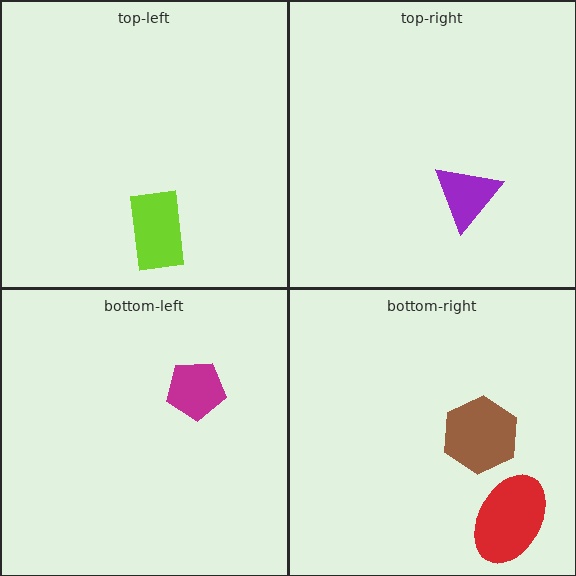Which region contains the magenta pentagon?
The bottom-left region.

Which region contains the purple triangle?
The top-right region.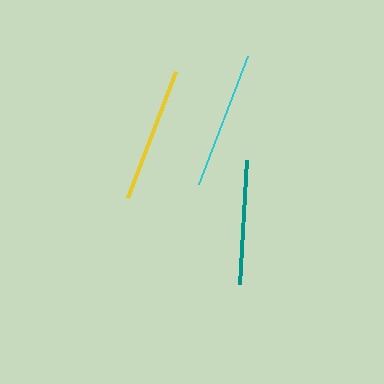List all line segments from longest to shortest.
From longest to shortest: cyan, yellow, teal.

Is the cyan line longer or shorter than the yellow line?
The cyan line is longer than the yellow line.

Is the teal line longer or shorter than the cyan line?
The cyan line is longer than the teal line.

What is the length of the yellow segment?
The yellow segment is approximately 134 pixels long.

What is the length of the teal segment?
The teal segment is approximately 124 pixels long.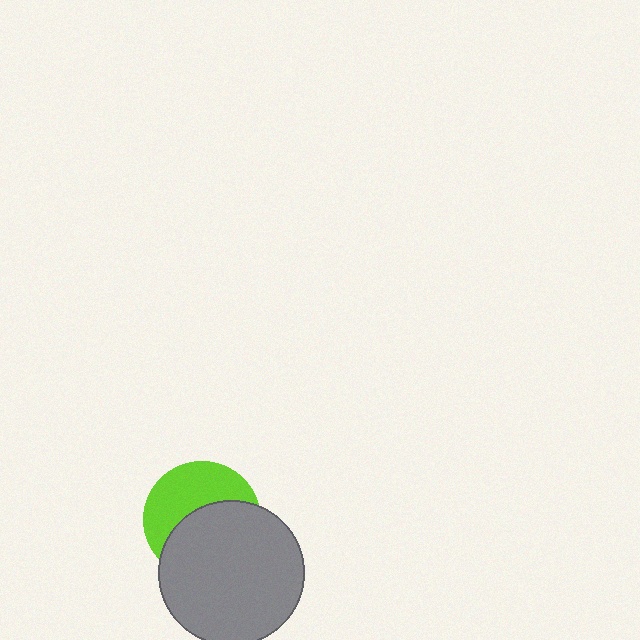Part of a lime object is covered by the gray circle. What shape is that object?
It is a circle.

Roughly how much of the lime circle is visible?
About half of it is visible (roughly 46%).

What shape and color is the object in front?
The object in front is a gray circle.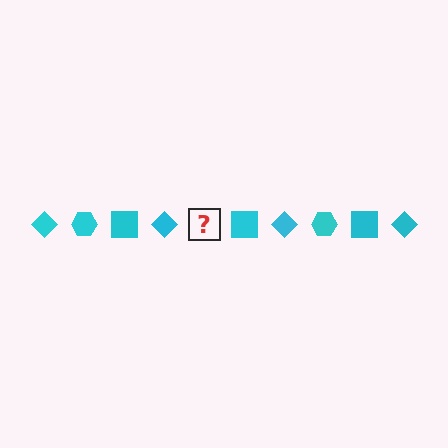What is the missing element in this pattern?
The missing element is a cyan hexagon.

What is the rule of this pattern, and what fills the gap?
The rule is that the pattern cycles through diamond, hexagon, square shapes in cyan. The gap should be filled with a cyan hexagon.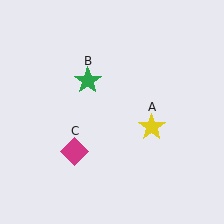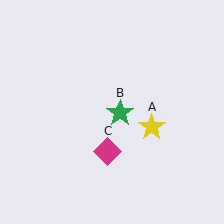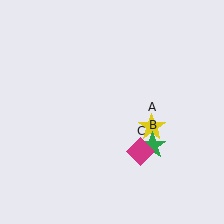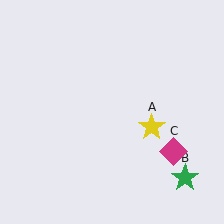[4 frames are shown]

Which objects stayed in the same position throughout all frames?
Yellow star (object A) remained stationary.